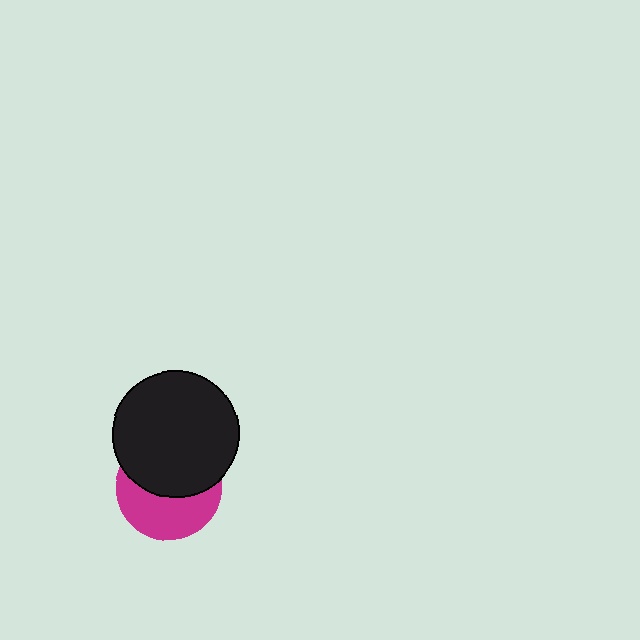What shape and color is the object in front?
The object in front is a black circle.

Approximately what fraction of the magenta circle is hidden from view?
Roughly 52% of the magenta circle is hidden behind the black circle.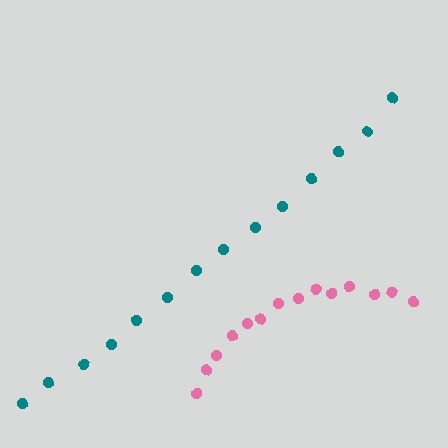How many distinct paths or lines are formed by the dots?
There are 2 distinct paths.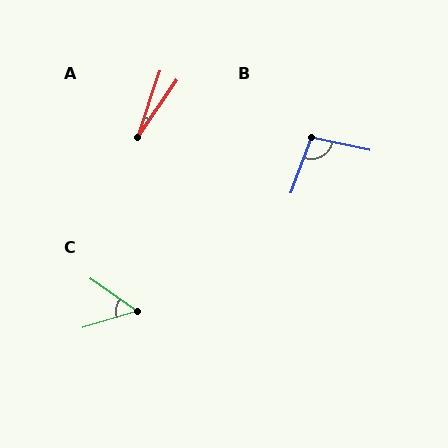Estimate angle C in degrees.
Approximately 52 degrees.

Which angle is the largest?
B, at approximately 98 degrees.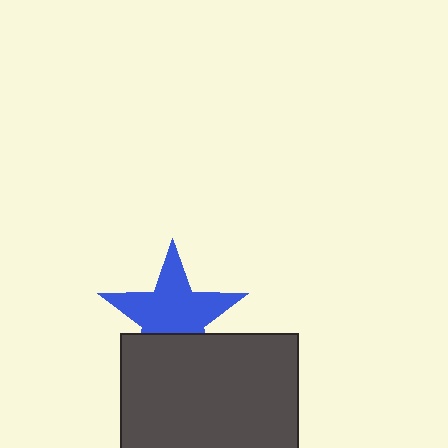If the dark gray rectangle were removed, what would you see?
You would see the complete blue star.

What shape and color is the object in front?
The object in front is a dark gray rectangle.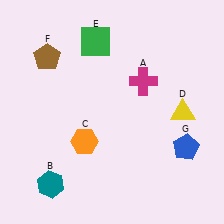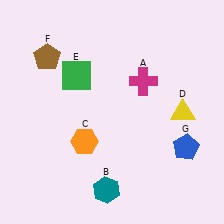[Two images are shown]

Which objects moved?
The objects that moved are: the teal hexagon (B), the green square (E).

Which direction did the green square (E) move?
The green square (E) moved down.